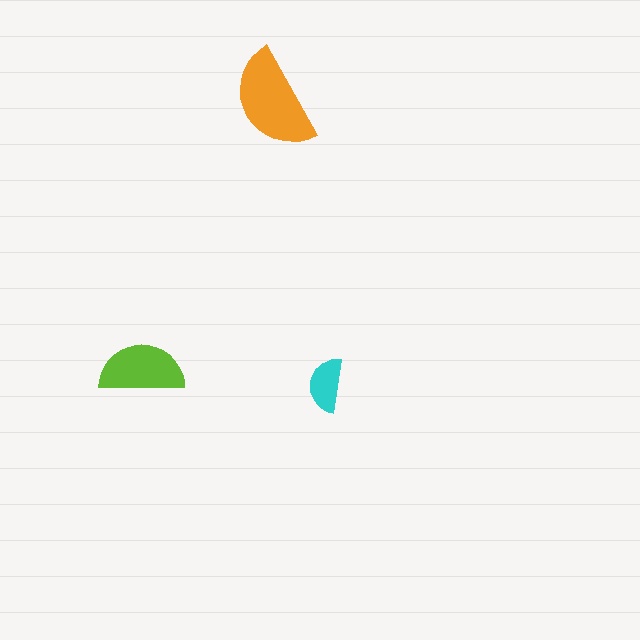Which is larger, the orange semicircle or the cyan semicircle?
The orange one.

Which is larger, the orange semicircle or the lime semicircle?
The orange one.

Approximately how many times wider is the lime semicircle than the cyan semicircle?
About 1.5 times wider.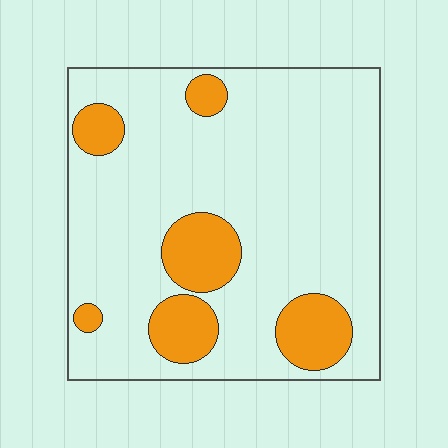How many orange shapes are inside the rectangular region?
6.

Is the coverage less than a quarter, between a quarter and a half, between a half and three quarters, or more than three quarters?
Less than a quarter.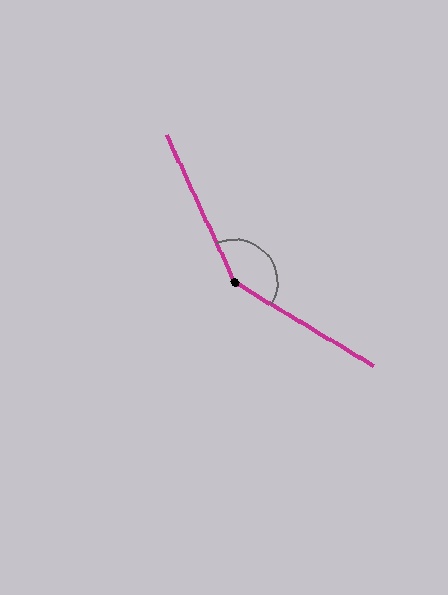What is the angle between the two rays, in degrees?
Approximately 146 degrees.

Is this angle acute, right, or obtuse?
It is obtuse.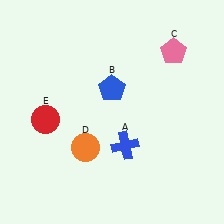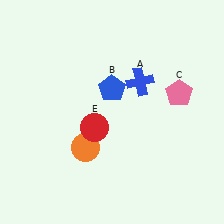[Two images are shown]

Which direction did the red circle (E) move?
The red circle (E) moved right.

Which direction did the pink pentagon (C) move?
The pink pentagon (C) moved down.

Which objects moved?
The objects that moved are: the blue cross (A), the pink pentagon (C), the red circle (E).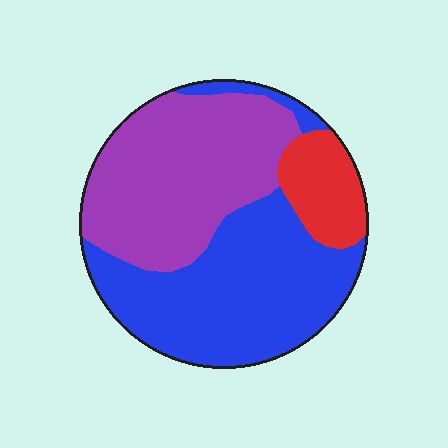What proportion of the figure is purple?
Purple takes up about two fifths (2/5) of the figure.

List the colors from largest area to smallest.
From largest to smallest: blue, purple, red.